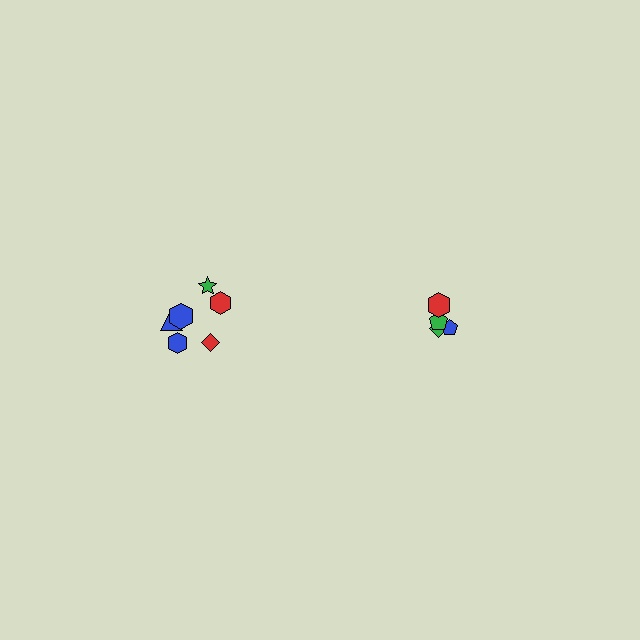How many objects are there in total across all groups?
There are 11 objects.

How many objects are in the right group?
There are 4 objects.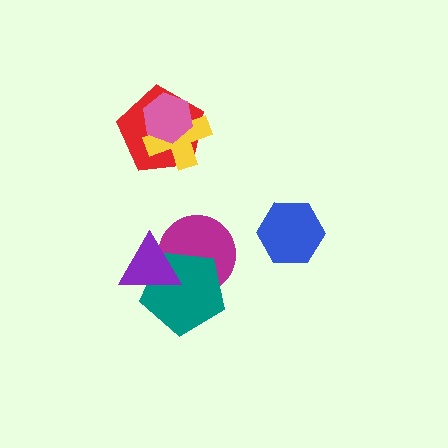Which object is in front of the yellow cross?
The pink hexagon is in front of the yellow cross.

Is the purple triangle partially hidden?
No, no other shape covers it.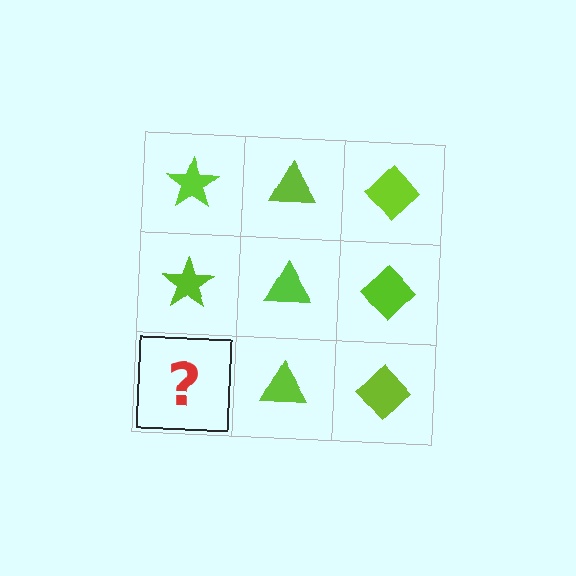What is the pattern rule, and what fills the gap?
The rule is that each column has a consistent shape. The gap should be filled with a lime star.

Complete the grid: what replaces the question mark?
The question mark should be replaced with a lime star.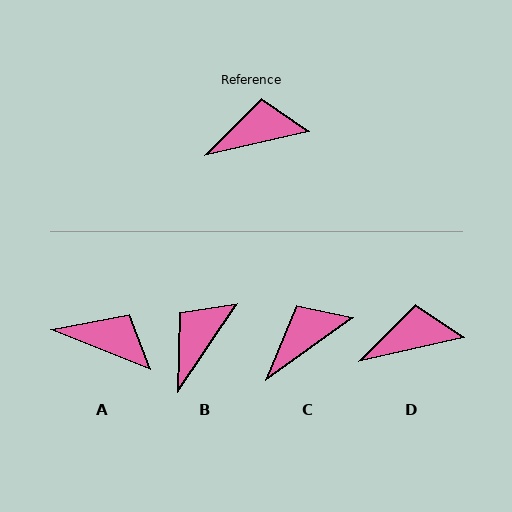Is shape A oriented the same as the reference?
No, it is off by about 34 degrees.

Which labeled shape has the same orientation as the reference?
D.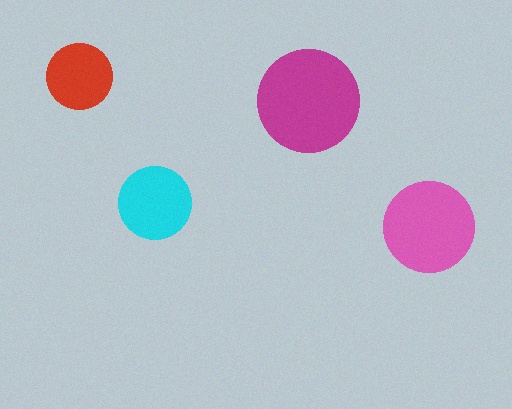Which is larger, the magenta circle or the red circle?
The magenta one.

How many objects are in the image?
There are 4 objects in the image.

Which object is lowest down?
The pink circle is bottommost.